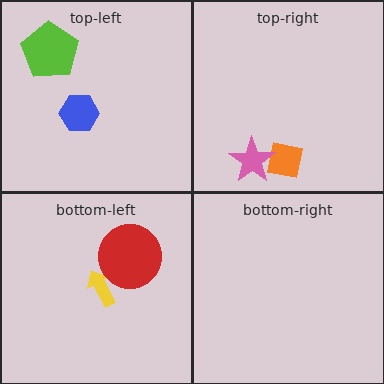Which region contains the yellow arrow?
The bottom-left region.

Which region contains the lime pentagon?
The top-left region.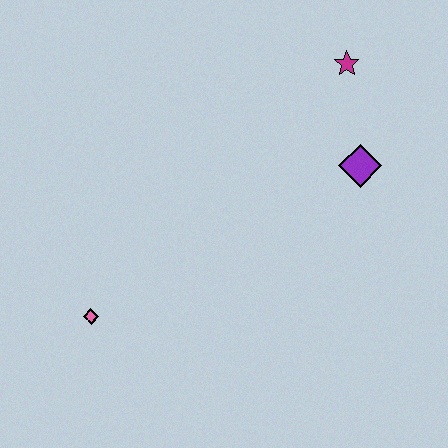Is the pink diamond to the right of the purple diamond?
No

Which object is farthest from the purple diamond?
The pink diamond is farthest from the purple diamond.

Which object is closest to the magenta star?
The purple diamond is closest to the magenta star.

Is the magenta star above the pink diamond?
Yes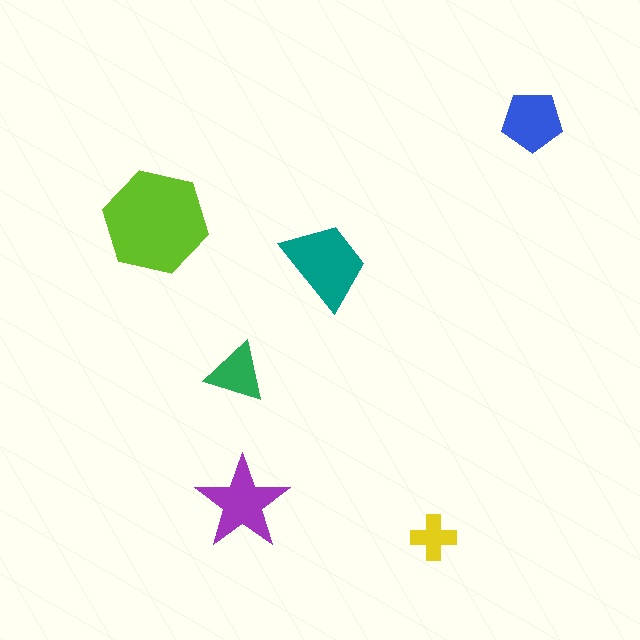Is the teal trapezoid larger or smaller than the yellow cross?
Larger.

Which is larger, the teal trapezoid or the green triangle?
The teal trapezoid.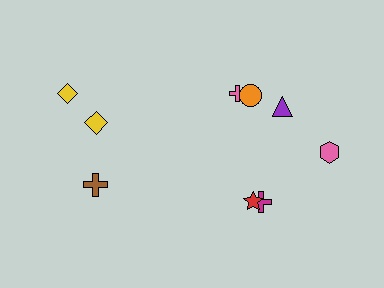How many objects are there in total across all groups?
There are 9 objects.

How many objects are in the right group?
There are 6 objects.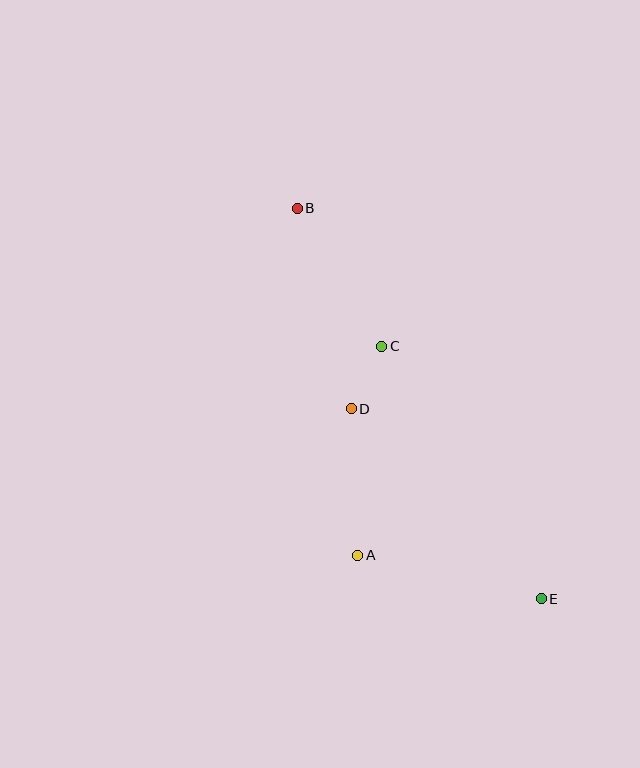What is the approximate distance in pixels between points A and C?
The distance between A and C is approximately 211 pixels.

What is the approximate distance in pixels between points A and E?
The distance between A and E is approximately 188 pixels.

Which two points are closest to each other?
Points C and D are closest to each other.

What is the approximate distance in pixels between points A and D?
The distance between A and D is approximately 147 pixels.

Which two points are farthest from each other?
Points B and E are farthest from each other.